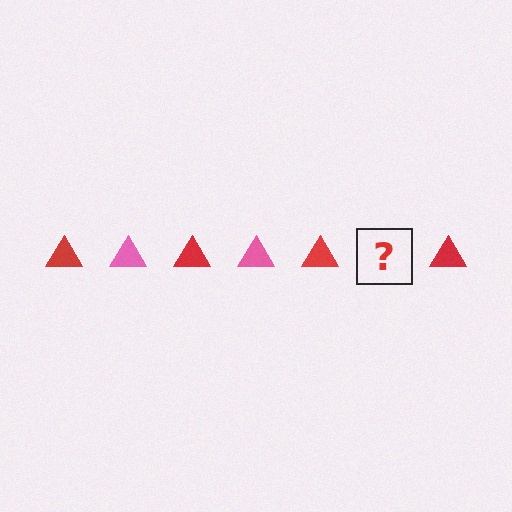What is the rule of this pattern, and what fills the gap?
The rule is that the pattern cycles through red, pink triangles. The gap should be filled with a pink triangle.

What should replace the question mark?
The question mark should be replaced with a pink triangle.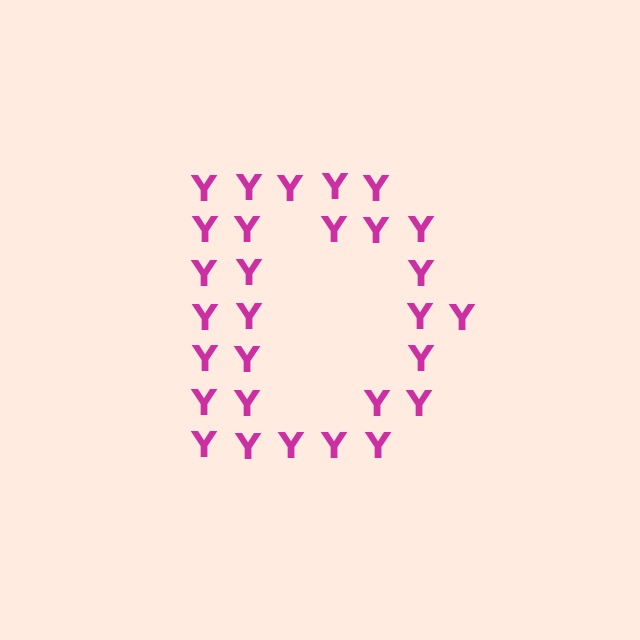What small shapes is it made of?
It is made of small letter Y's.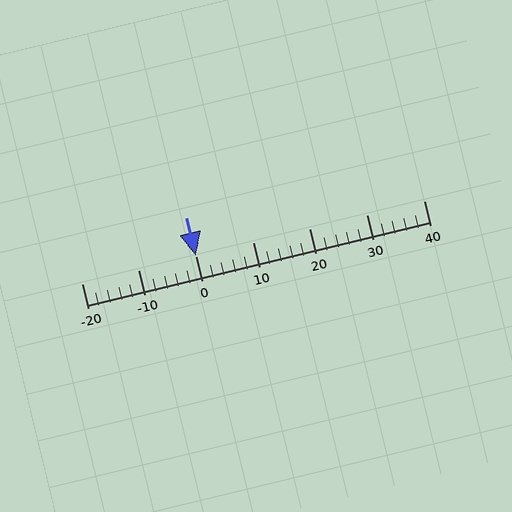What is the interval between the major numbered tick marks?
The major tick marks are spaced 10 units apart.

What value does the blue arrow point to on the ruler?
The blue arrow points to approximately 0.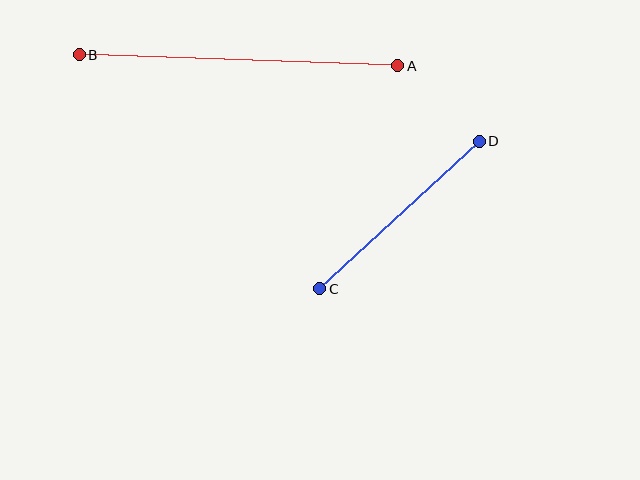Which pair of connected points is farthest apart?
Points A and B are farthest apart.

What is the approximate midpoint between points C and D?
The midpoint is at approximately (399, 215) pixels.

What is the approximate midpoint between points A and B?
The midpoint is at approximately (239, 60) pixels.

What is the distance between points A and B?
The distance is approximately 319 pixels.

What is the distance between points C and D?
The distance is approximately 218 pixels.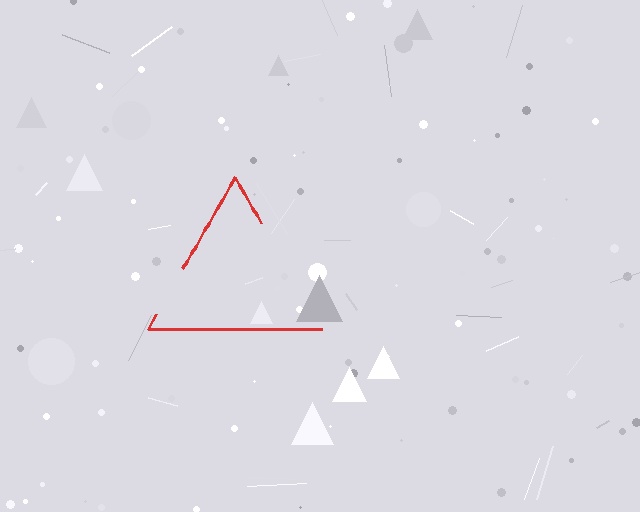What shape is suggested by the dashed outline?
The dashed outline suggests a triangle.